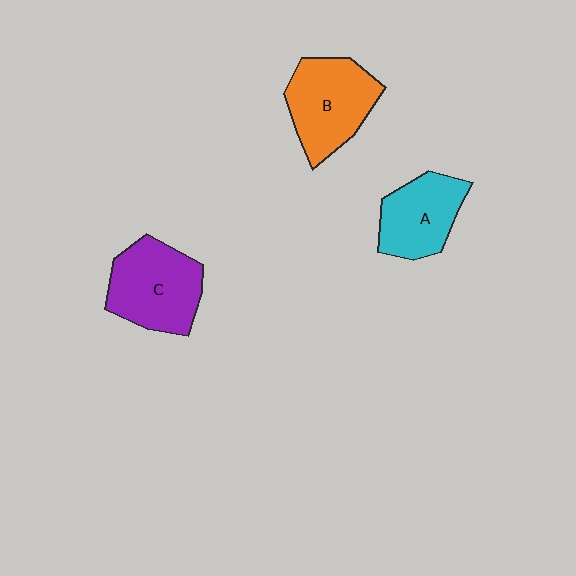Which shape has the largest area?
Shape C (purple).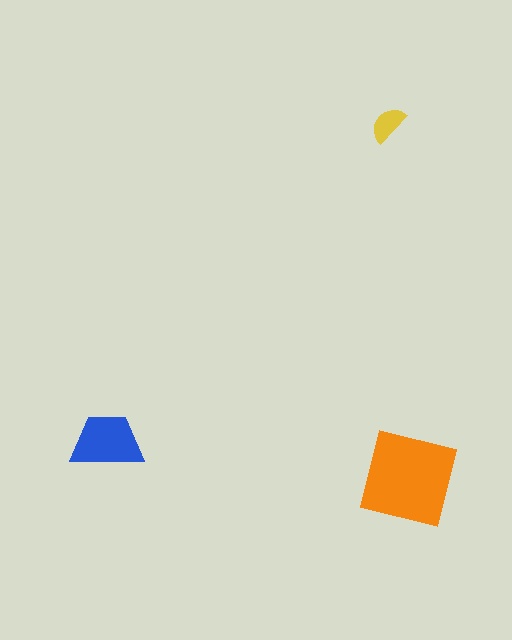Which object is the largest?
The orange square.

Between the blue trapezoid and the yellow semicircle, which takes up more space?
The blue trapezoid.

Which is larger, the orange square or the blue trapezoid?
The orange square.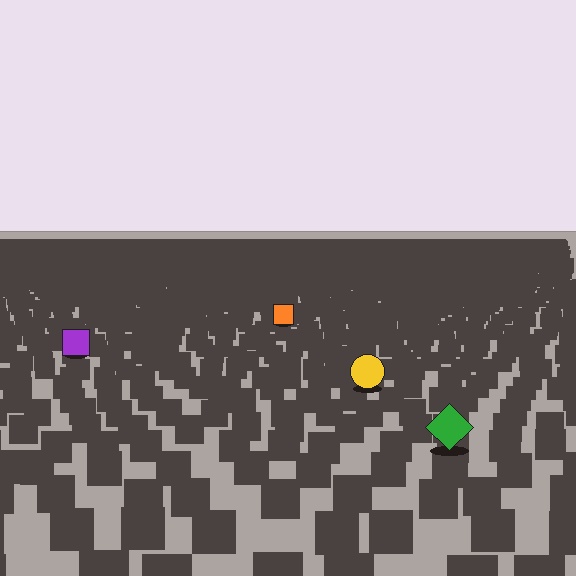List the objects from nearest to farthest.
From nearest to farthest: the green diamond, the yellow circle, the purple square, the orange square.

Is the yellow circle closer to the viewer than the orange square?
Yes. The yellow circle is closer — you can tell from the texture gradient: the ground texture is coarser near it.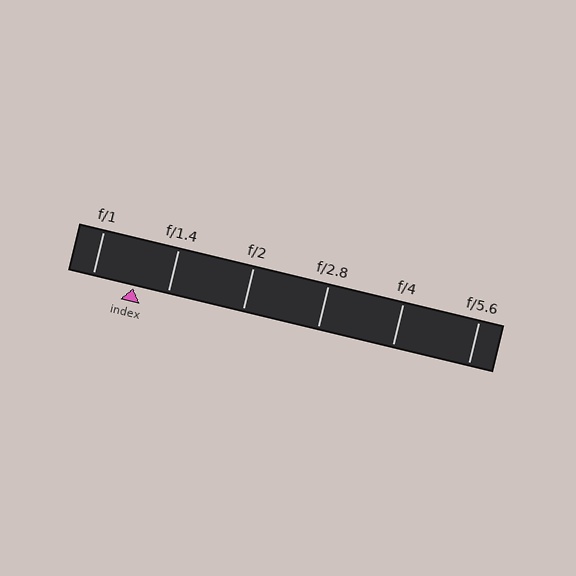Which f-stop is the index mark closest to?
The index mark is closest to f/1.4.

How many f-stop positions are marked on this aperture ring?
There are 6 f-stop positions marked.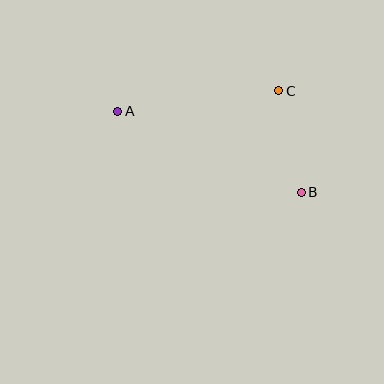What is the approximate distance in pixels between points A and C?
The distance between A and C is approximately 162 pixels.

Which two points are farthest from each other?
Points A and B are farthest from each other.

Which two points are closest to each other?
Points B and C are closest to each other.